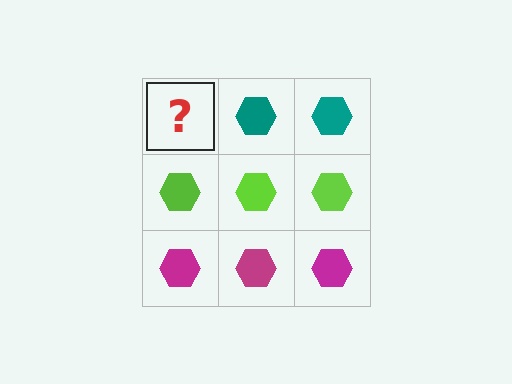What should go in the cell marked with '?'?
The missing cell should contain a teal hexagon.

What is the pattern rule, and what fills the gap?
The rule is that each row has a consistent color. The gap should be filled with a teal hexagon.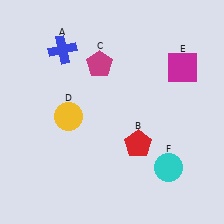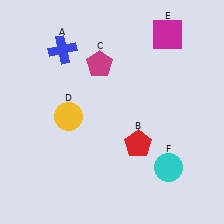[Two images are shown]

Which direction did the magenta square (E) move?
The magenta square (E) moved up.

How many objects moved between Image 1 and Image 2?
1 object moved between the two images.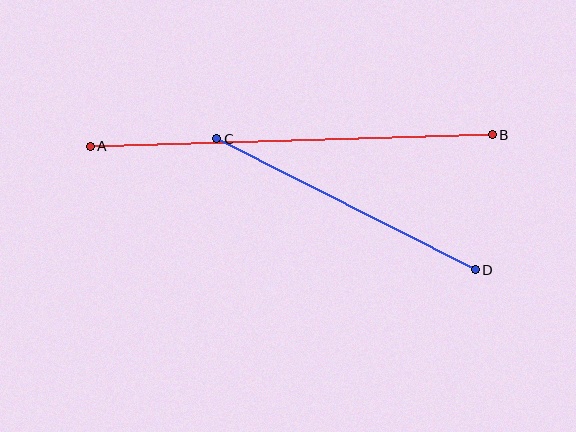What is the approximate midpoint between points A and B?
The midpoint is at approximately (291, 140) pixels.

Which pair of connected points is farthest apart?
Points A and B are farthest apart.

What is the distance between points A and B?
The distance is approximately 402 pixels.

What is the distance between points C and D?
The distance is approximately 290 pixels.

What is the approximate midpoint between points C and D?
The midpoint is at approximately (346, 204) pixels.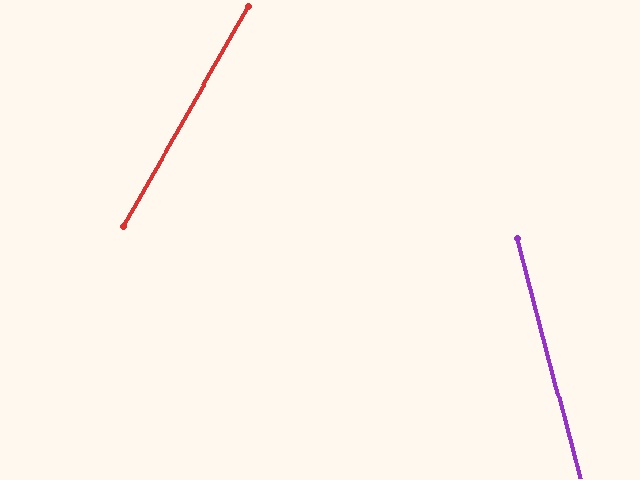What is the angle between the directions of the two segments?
Approximately 44 degrees.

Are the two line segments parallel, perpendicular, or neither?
Neither parallel nor perpendicular — they differ by about 44°.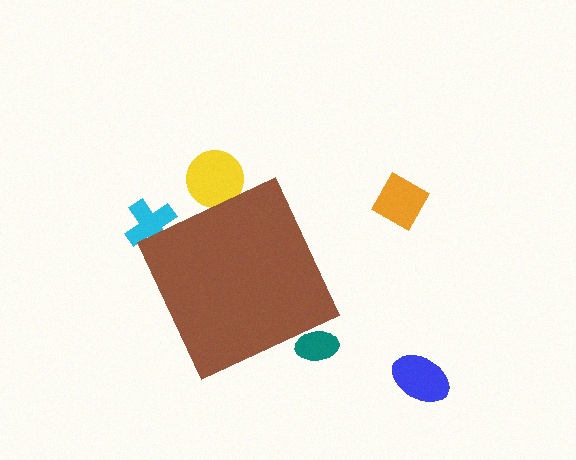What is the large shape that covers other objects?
A brown diamond.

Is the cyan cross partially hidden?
Yes, the cyan cross is partially hidden behind the brown diamond.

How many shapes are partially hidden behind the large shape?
3 shapes are partially hidden.